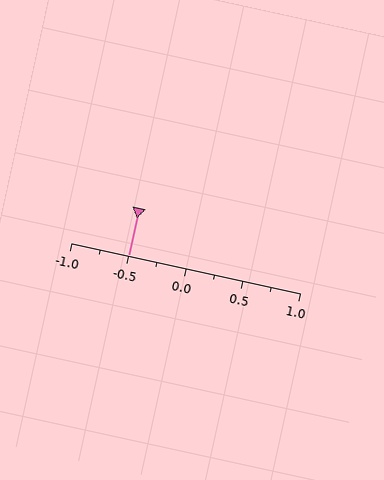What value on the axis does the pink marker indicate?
The marker indicates approximately -0.5.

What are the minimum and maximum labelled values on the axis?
The axis runs from -1.0 to 1.0.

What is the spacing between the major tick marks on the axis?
The major ticks are spaced 0.5 apart.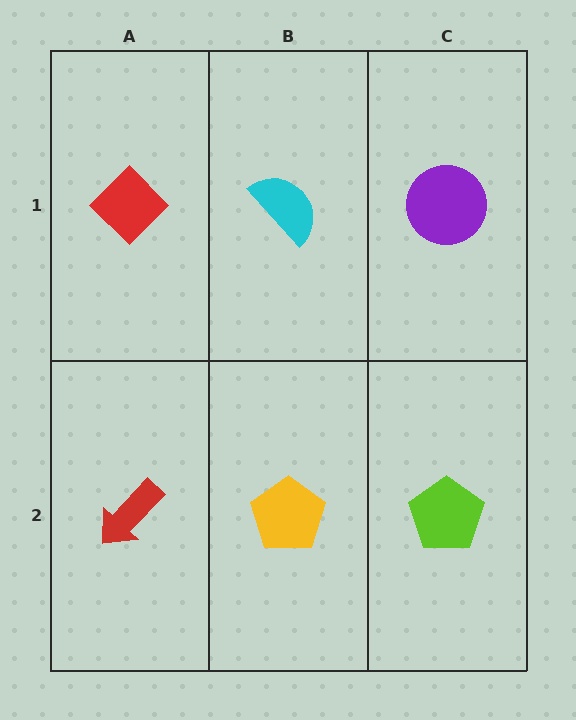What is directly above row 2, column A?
A red diamond.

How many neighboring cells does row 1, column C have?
2.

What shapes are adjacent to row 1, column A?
A red arrow (row 2, column A), a cyan semicircle (row 1, column B).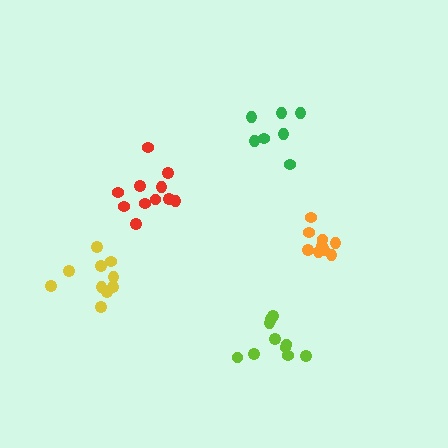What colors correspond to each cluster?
The clusters are colored: lime, red, yellow, green, orange.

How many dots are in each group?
Group 1: 10 dots, Group 2: 11 dots, Group 3: 10 dots, Group 4: 7 dots, Group 5: 9 dots (47 total).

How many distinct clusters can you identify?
There are 5 distinct clusters.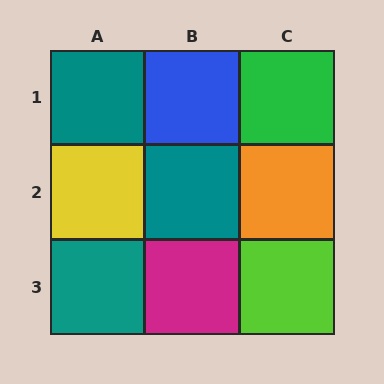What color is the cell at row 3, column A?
Teal.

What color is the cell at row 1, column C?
Green.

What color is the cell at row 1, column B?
Blue.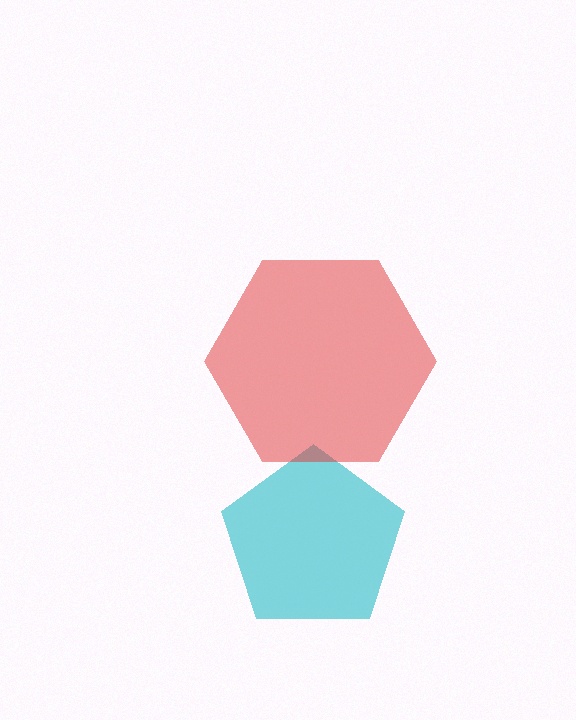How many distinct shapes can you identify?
There are 2 distinct shapes: a cyan pentagon, a red hexagon.